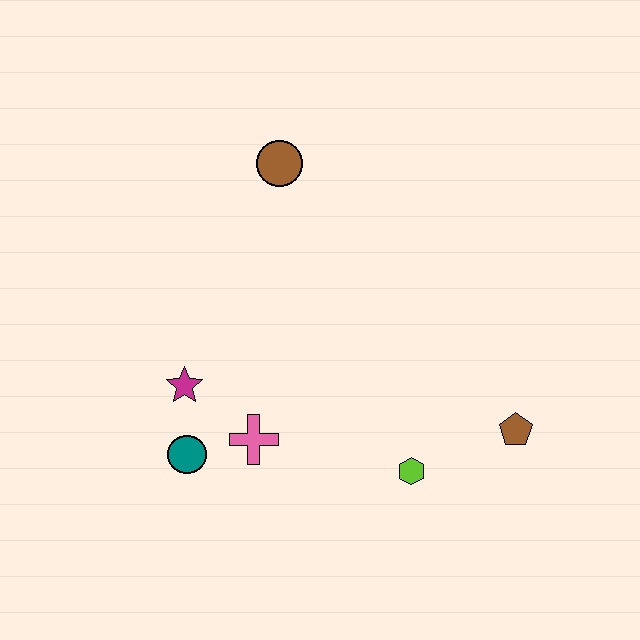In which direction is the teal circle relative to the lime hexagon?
The teal circle is to the left of the lime hexagon.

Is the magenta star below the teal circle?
No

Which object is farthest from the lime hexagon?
The brown circle is farthest from the lime hexagon.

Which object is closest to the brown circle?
The magenta star is closest to the brown circle.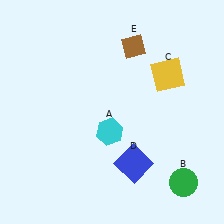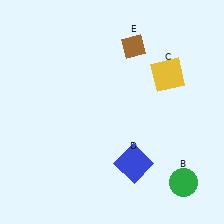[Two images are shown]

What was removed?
The cyan hexagon (A) was removed in Image 2.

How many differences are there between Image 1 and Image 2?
There is 1 difference between the two images.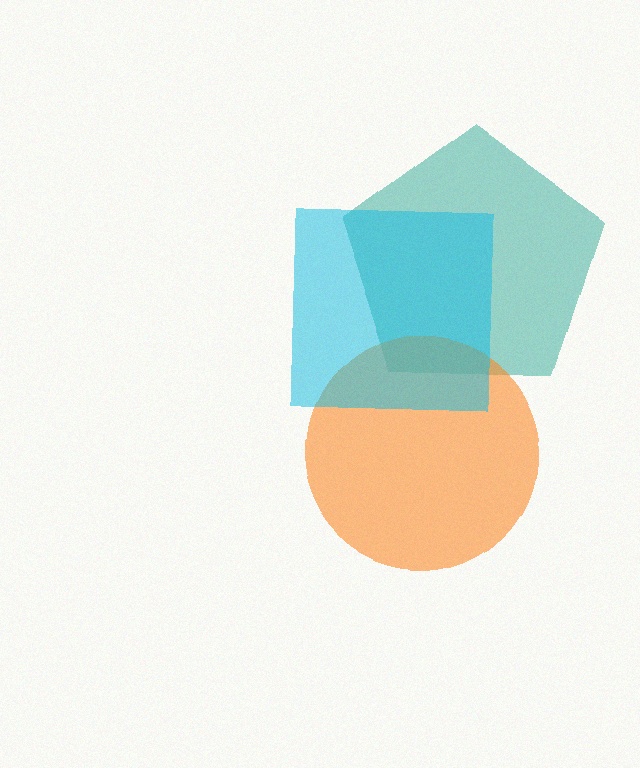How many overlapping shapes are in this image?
There are 3 overlapping shapes in the image.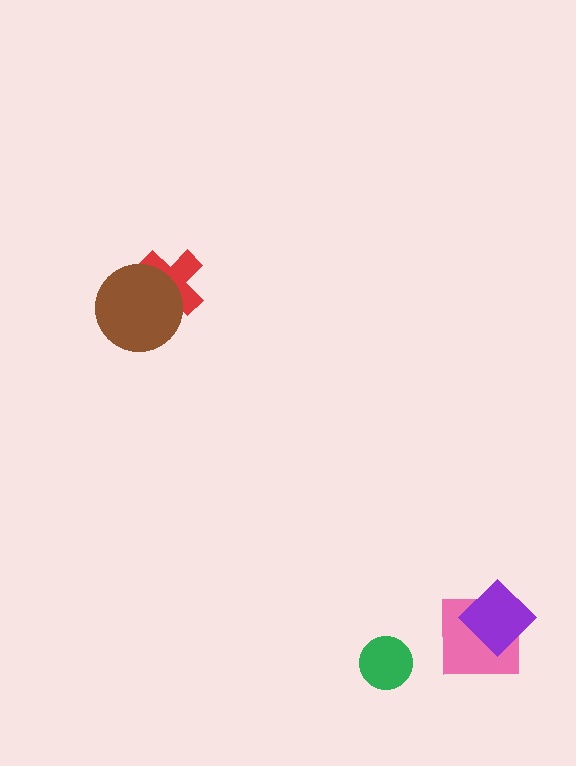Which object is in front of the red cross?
The brown circle is in front of the red cross.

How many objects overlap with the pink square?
1 object overlaps with the pink square.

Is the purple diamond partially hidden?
No, no other shape covers it.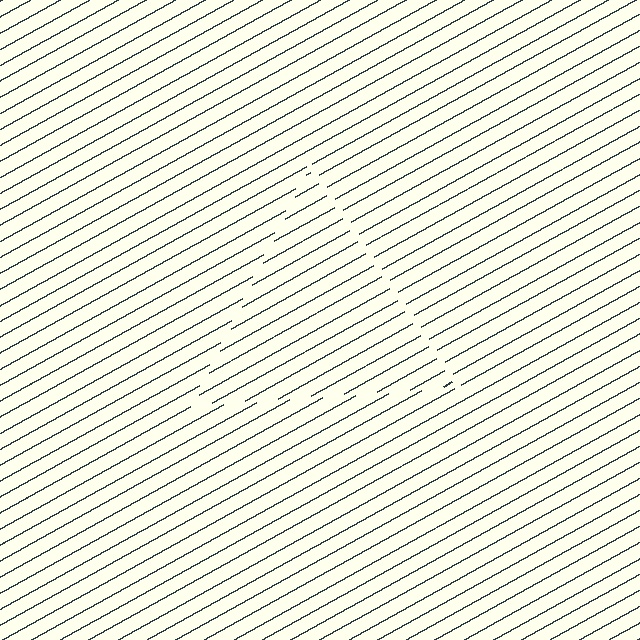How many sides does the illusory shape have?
3 sides — the line-ends trace a triangle.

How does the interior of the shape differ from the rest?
The interior of the shape contains the same grating, shifted by half a period — the contour is defined by the phase discontinuity where line-ends from the inner and outer gratings abut.